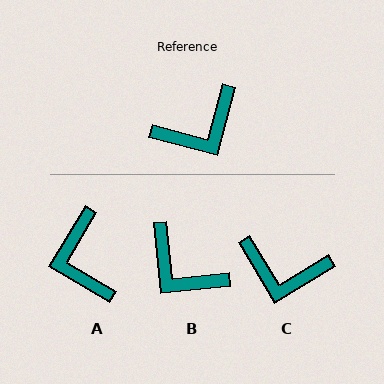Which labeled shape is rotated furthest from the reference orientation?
A, about 106 degrees away.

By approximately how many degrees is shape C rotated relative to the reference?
Approximately 44 degrees clockwise.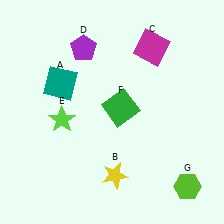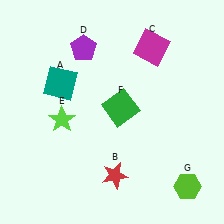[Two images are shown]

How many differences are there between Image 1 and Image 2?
There is 1 difference between the two images.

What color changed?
The star (B) changed from yellow in Image 1 to red in Image 2.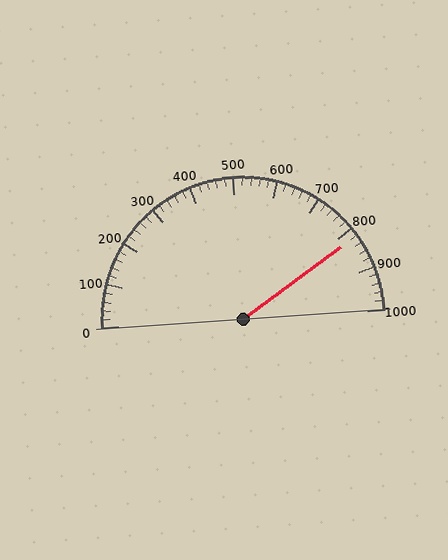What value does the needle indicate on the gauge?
The needle indicates approximately 820.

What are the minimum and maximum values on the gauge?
The gauge ranges from 0 to 1000.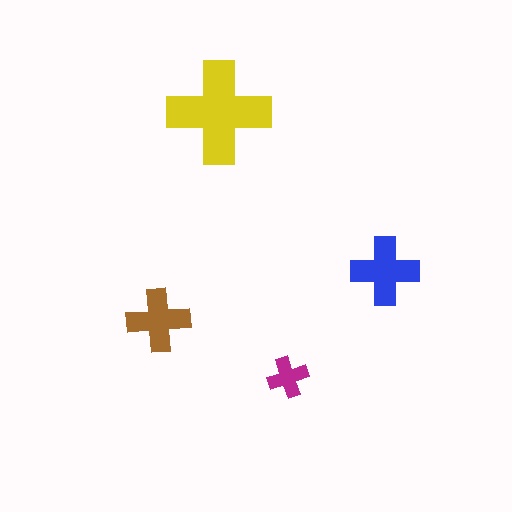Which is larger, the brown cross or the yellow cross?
The yellow one.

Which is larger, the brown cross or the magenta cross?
The brown one.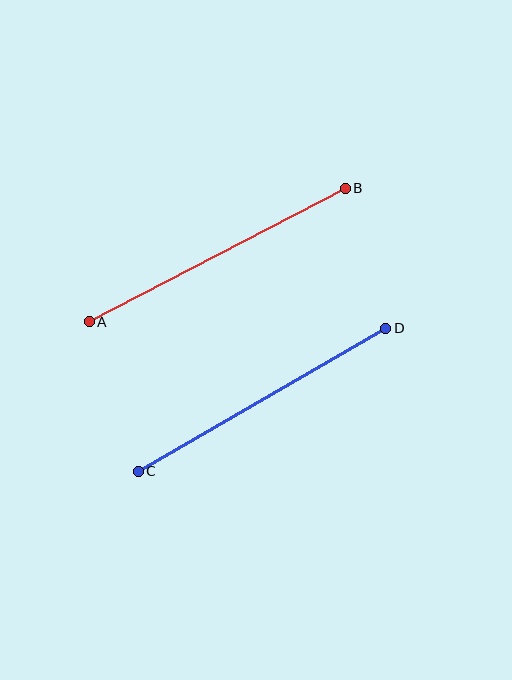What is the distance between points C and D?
The distance is approximately 286 pixels.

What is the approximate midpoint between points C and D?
The midpoint is at approximately (262, 400) pixels.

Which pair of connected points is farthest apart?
Points A and B are farthest apart.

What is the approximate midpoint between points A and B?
The midpoint is at approximately (217, 255) pixels.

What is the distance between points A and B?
The distance is approximately 289 pixels.